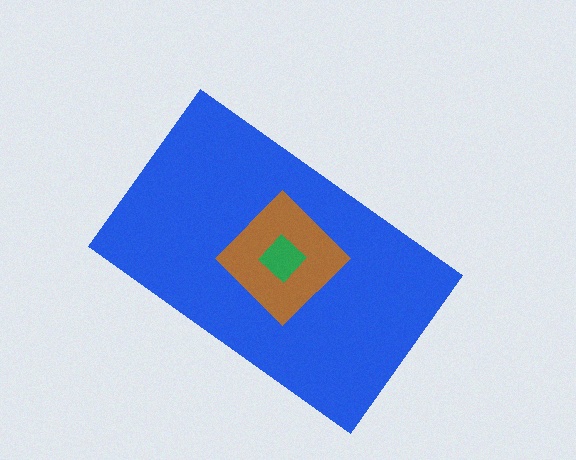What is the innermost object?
The green diamond.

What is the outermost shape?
The blue rectangle.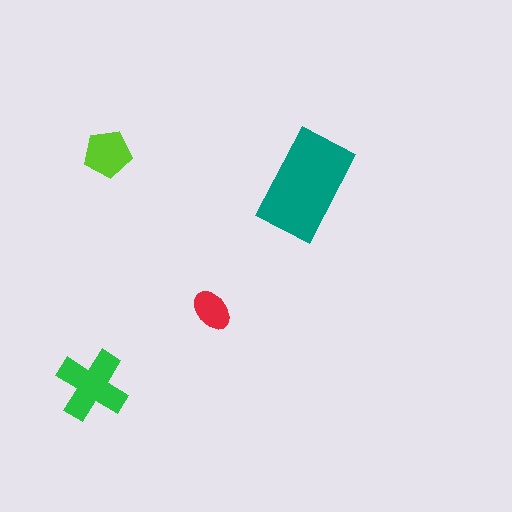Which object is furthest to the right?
The teal rectangle is rightmost.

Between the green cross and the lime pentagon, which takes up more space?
The green cross.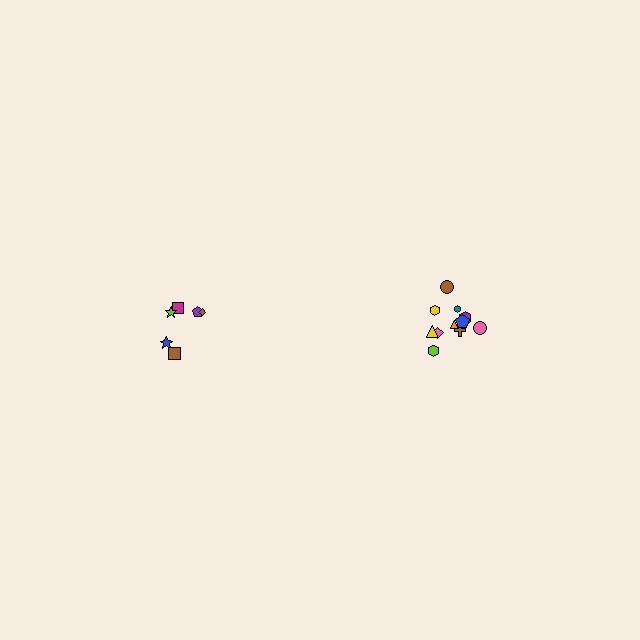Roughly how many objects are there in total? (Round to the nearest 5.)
Roughly 20 objects in total.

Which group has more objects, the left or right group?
The right group.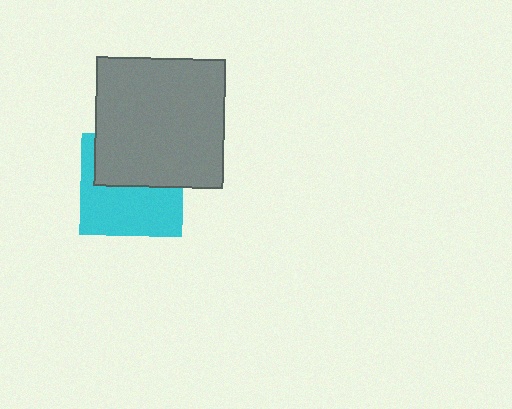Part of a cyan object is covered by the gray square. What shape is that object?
It is a square.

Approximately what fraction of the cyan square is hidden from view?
Roughly 44% of the cyan square is hidden behind the gray square.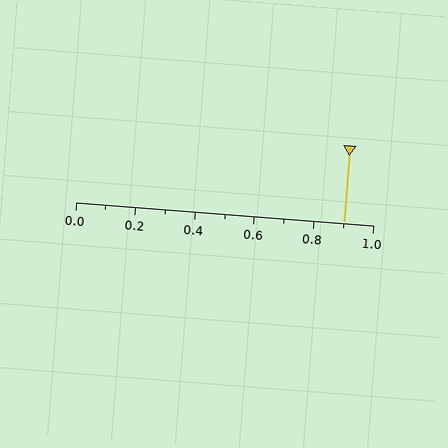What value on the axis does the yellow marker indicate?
The marker indicates approximately 0.9.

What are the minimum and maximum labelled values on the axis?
The axis runs from 0.0 to 1.0.